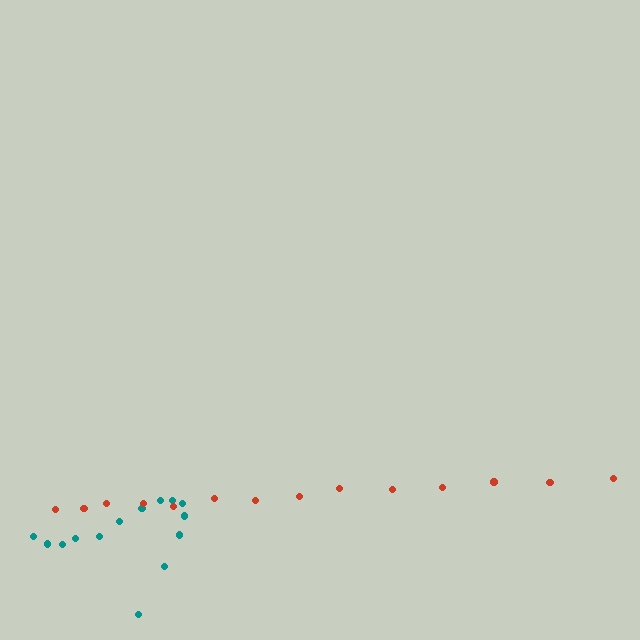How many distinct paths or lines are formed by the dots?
There are 2 distinct paths.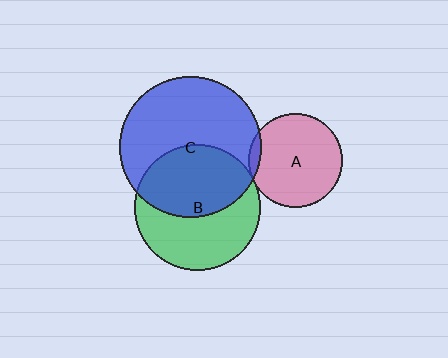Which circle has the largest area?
Circle C (blue).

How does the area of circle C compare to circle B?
Approximately 1.3 times.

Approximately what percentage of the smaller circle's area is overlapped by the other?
Approximately 50%.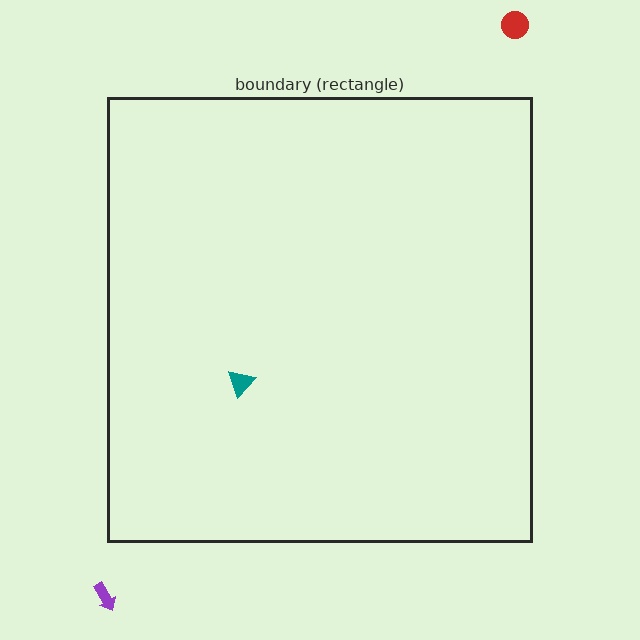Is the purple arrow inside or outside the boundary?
Outside.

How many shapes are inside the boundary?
1 inside, 2 outside.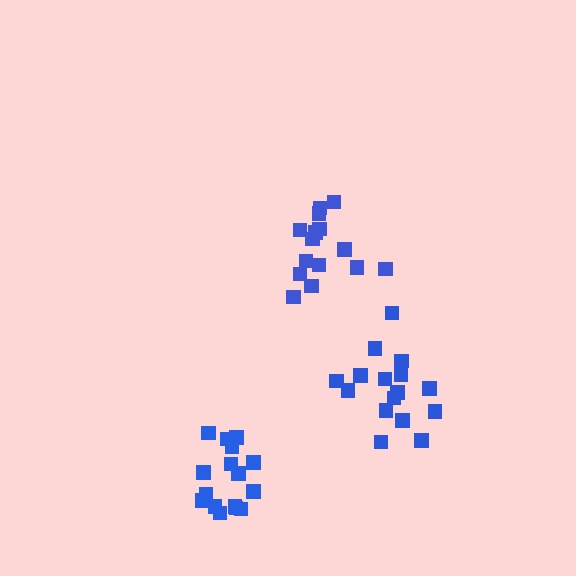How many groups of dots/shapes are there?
There are 3 groups.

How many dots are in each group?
Group 1: 16 dots, Group 2: 15 dots, Group 3: 16 dots (47 total).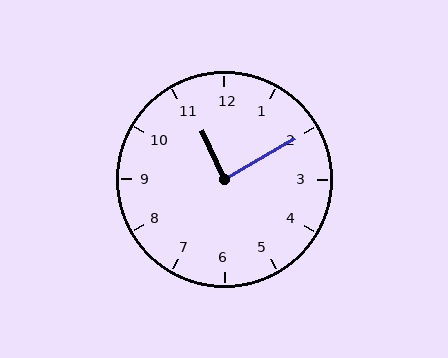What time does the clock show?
11:10.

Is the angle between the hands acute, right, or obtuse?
It is right.